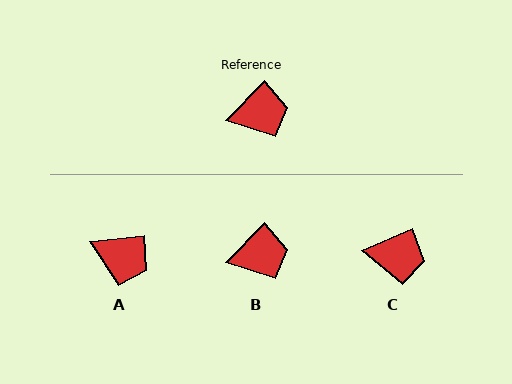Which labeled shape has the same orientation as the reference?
B.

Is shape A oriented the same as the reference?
No, it is off by about 39 degrees.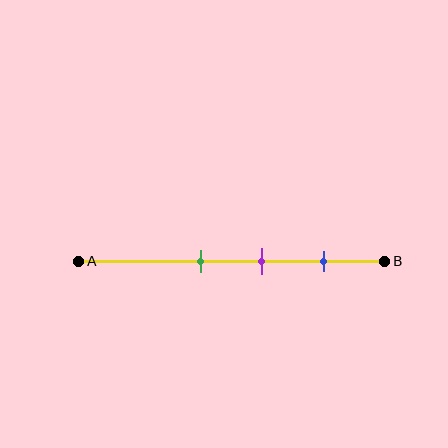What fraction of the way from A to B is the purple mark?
The purple mark is approximately 60% (0.6) of the way from A to B.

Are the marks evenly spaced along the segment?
Yes, the marks are approximately evenly spaced.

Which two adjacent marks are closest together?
The green and purple marks are the closest adjacent pair.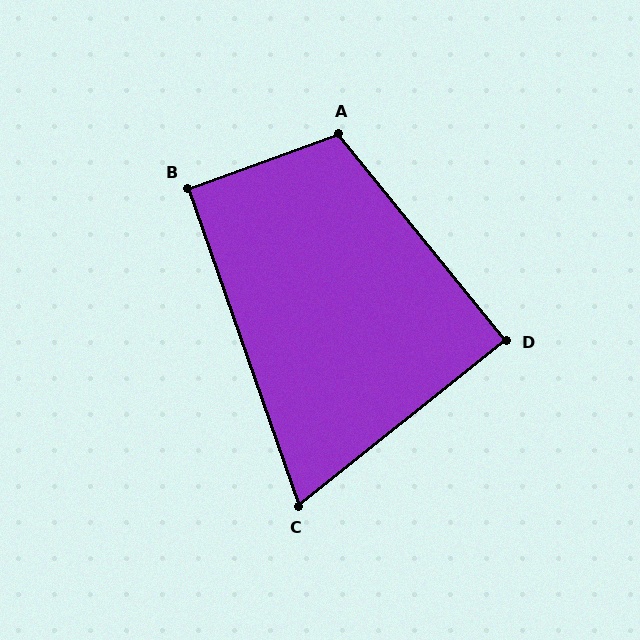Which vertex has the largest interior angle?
A, at approximately 109 degrees.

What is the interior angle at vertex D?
Approximately 90 degrees (approximately right).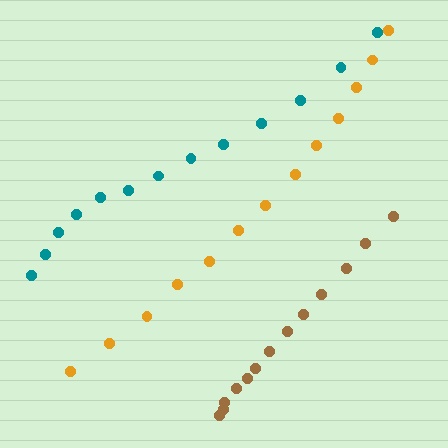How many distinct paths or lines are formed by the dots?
There are 3 distinct paths.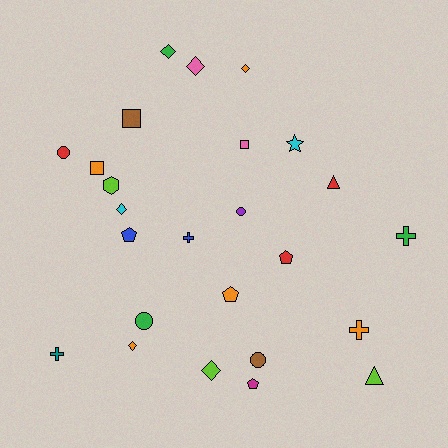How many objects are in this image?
There are 25 objects.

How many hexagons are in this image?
There is 1 hexagon.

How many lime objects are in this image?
There are 3 lime objects.